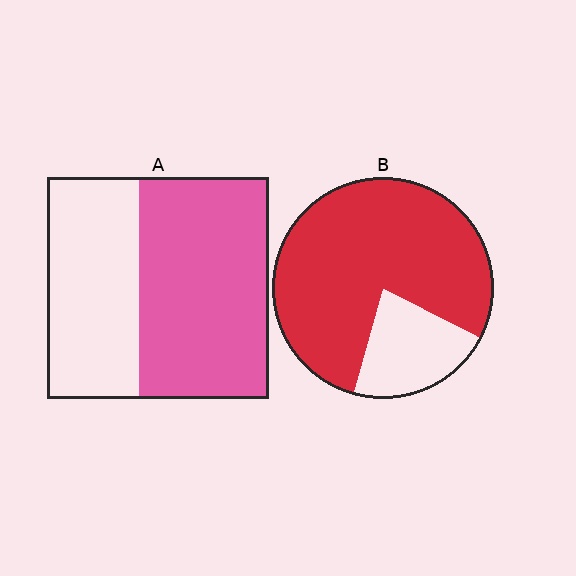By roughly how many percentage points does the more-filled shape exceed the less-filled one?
By roughly 20 percentage points (B over A).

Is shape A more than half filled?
Yes.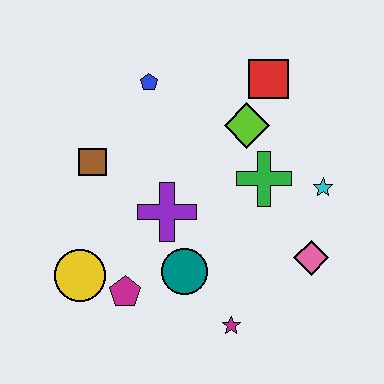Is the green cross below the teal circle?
No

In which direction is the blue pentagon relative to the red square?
The blue pentagon is to the left of the red square.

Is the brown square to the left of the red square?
Yes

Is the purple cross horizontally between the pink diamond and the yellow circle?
Yes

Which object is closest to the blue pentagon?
The brown square is closest to the blue pentagon.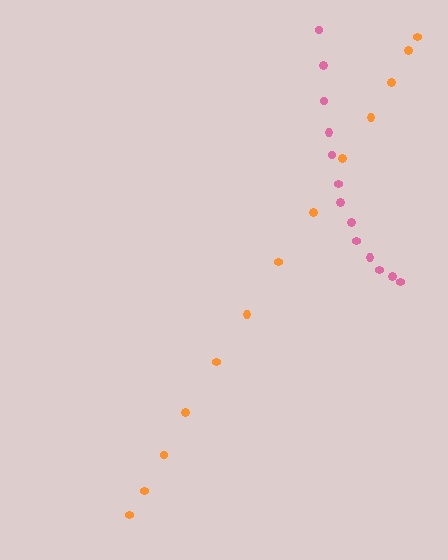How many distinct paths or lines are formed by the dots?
There are 2 distinct paths.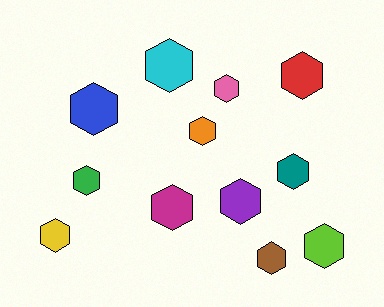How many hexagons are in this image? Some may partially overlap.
There are 12 hexagons.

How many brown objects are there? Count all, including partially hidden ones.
There is 1 brown object.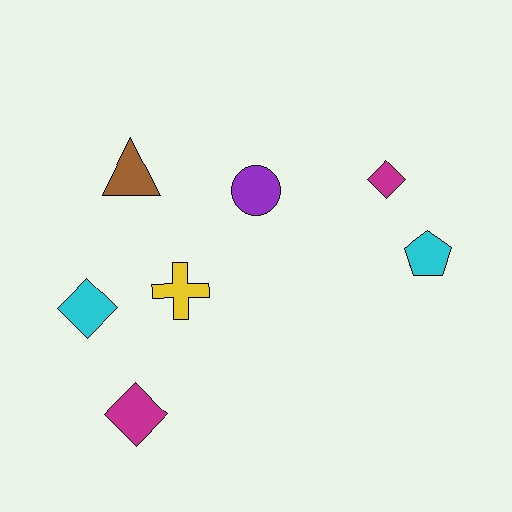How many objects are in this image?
There are 7 objects.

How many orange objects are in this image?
There are no orange objects.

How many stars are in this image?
There are no stars.